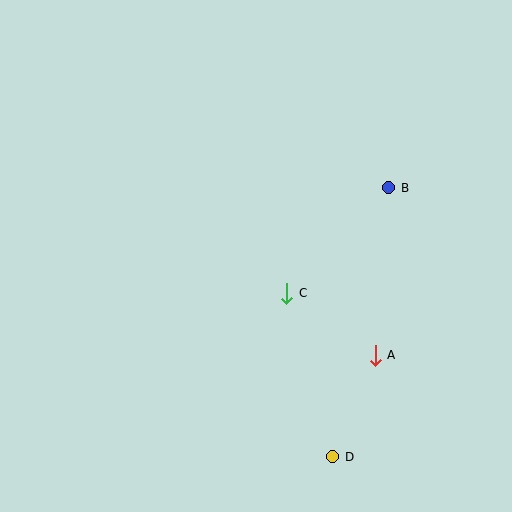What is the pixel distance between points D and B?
The distance between D and B is 275 pixels.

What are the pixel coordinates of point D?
Point D is at (333, 457).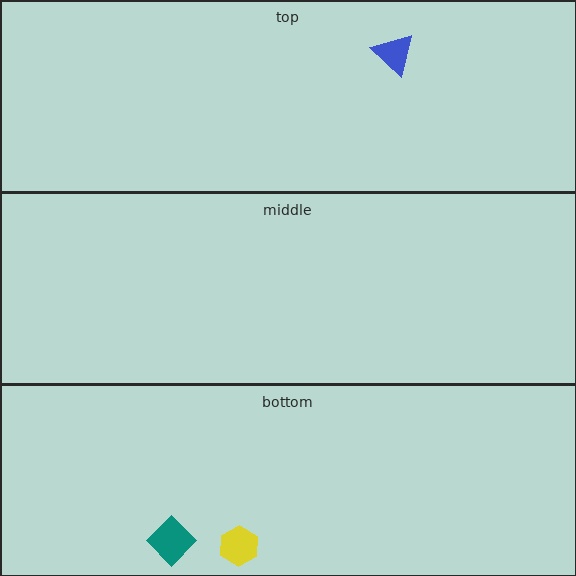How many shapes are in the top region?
1.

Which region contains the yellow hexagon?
The bottom region.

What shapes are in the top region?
The blue triangle.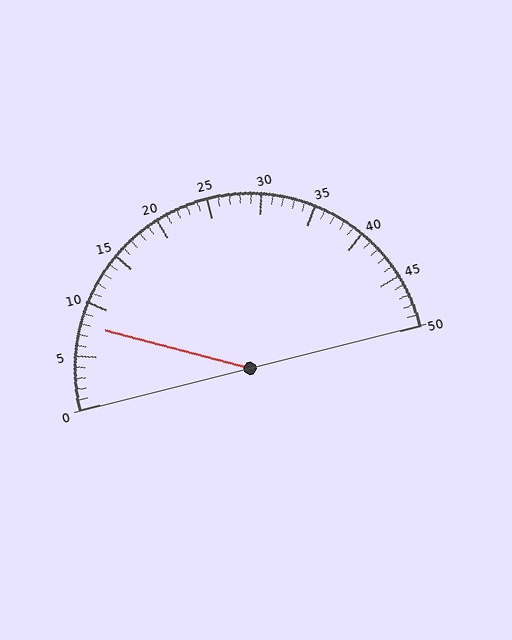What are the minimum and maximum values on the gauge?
The gauge ranges from 0 to 50.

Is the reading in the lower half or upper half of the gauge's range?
The reading is in the lower half of the range (0 to 50).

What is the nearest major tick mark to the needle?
The nearest major tick mark is 10.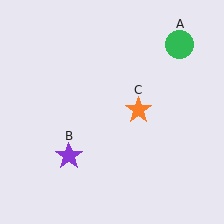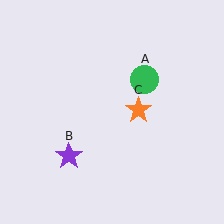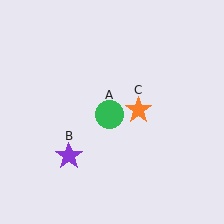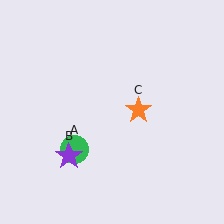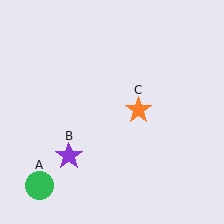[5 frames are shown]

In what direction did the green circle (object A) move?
The green circle (object A) moved down and to the left.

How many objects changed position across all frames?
1 object changed position: green circle (object A).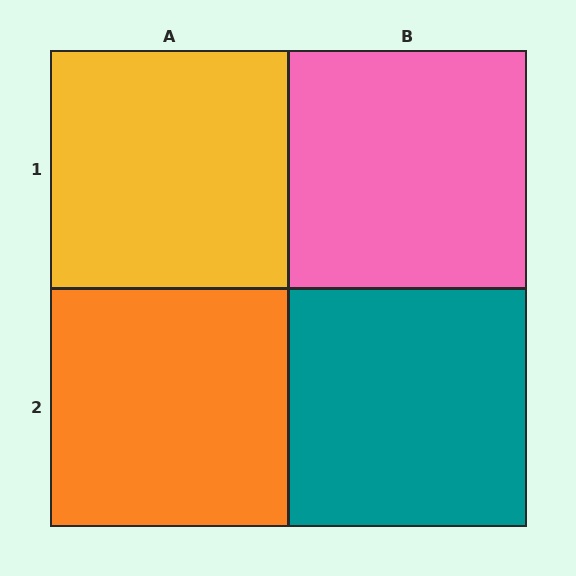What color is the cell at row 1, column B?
Pink.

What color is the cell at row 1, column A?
Yellow.